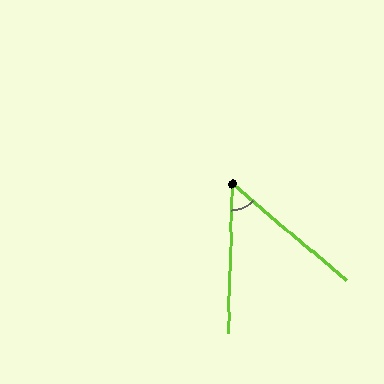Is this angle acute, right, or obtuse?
It is acute.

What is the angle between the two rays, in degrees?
Approximately 51 degrees.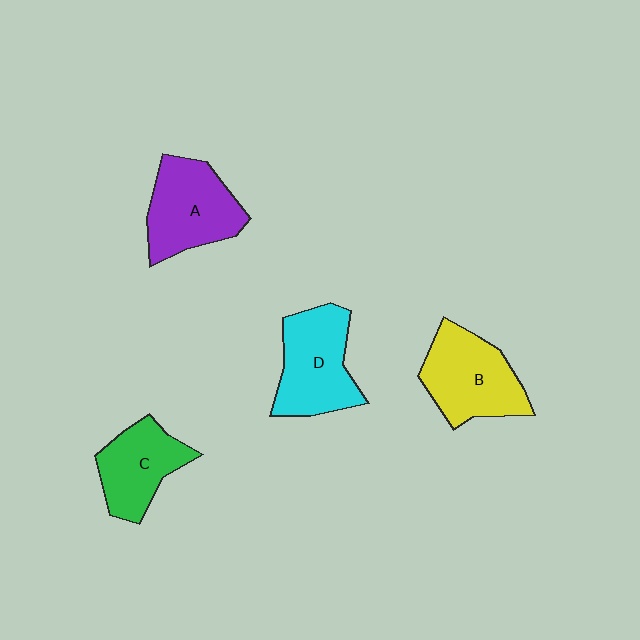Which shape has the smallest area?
Shape C (green).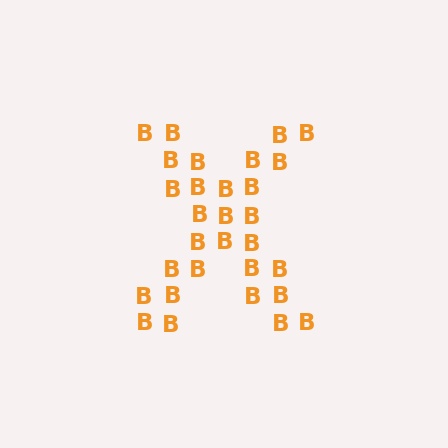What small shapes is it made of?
It is made of small letter B's.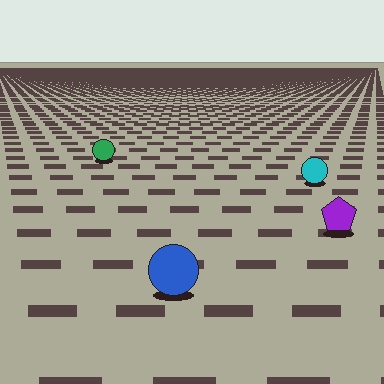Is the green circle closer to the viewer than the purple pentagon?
No. The purple pentagon is closer — you can tell from the texture gradient: the ground texture is coarser near it.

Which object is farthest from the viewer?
The green circle is farthest from the viewer. It appears smaller and the ground texture around it is denser.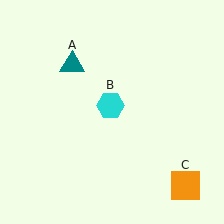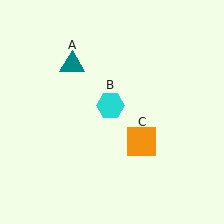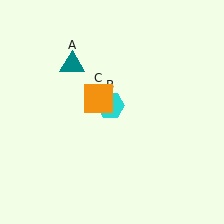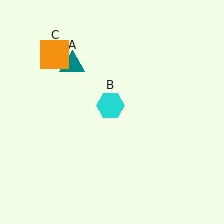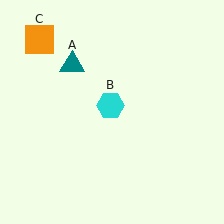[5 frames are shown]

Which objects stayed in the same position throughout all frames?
Teal triangle (object A) and cyan hexagon (object B) remained stationary.